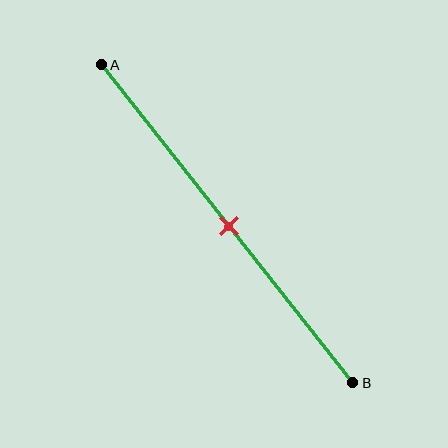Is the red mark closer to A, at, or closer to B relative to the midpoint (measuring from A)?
The red mark is approximately at the midpoint of segment AB.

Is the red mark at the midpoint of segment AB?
Yes, the mark is approximately at the midpoint.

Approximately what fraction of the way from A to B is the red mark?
The red mark is approximately 50% of the way from A to B.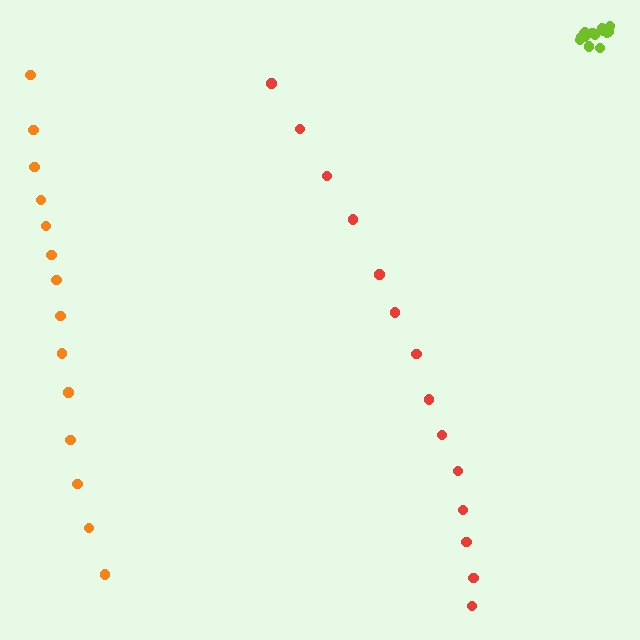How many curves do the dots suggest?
There are 3 distinct paths.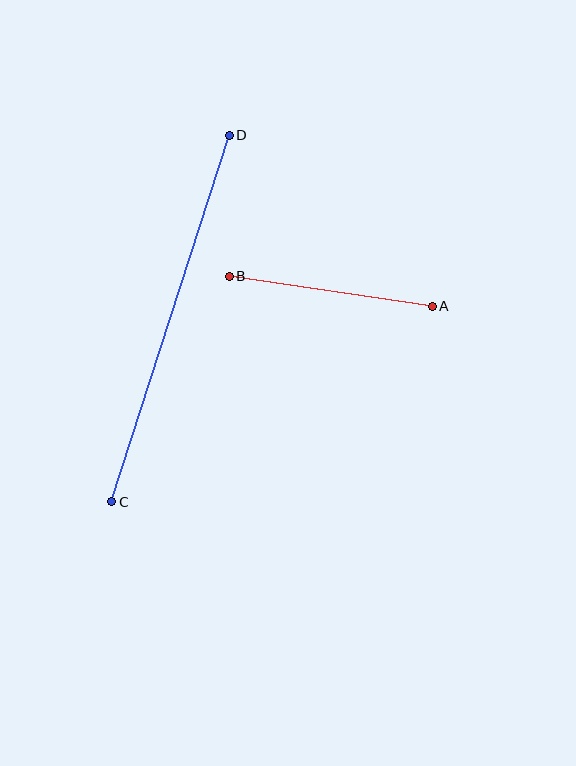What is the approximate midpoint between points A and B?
The midpoint is at approximately (331, 291) pixels.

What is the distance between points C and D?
The distance is approximately 385 pixels.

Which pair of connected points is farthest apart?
Points C and D are farthest apart.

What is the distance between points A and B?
The distance is approximately 205 pixels.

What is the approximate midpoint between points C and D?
The midpoint is at approximately (170, 319) pixels.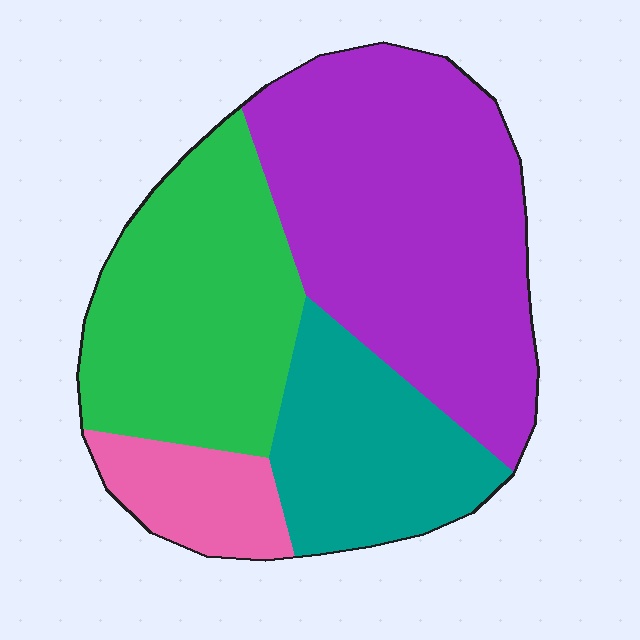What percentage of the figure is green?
Green takes up about one quarter (1/4) of the figure.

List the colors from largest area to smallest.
From largest to smallest: purple, green, teal, pink.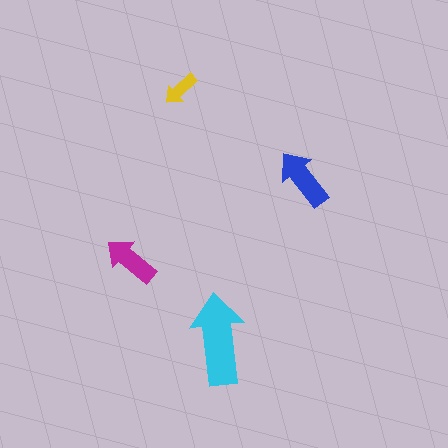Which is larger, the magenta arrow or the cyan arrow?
The cyan one.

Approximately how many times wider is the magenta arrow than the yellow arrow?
About 1.5 times wider.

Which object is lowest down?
The cyan arrow is bottommost.